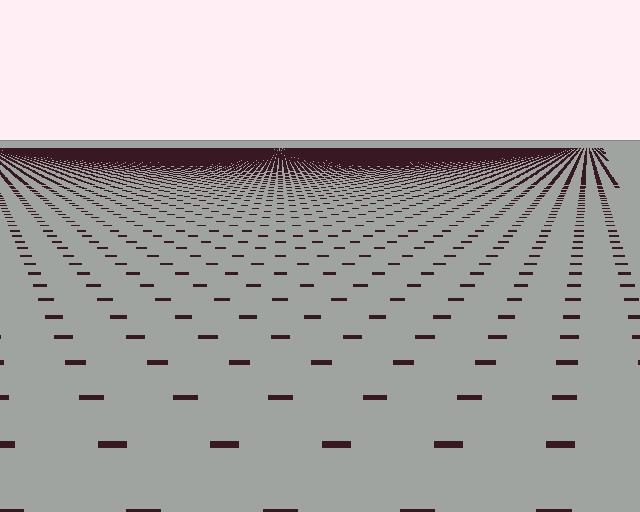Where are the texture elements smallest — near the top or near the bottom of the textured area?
Near the top.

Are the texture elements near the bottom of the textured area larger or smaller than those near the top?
Larger. Near the bottom, elements are closer to the viewer and appear at a bigger on-screen size.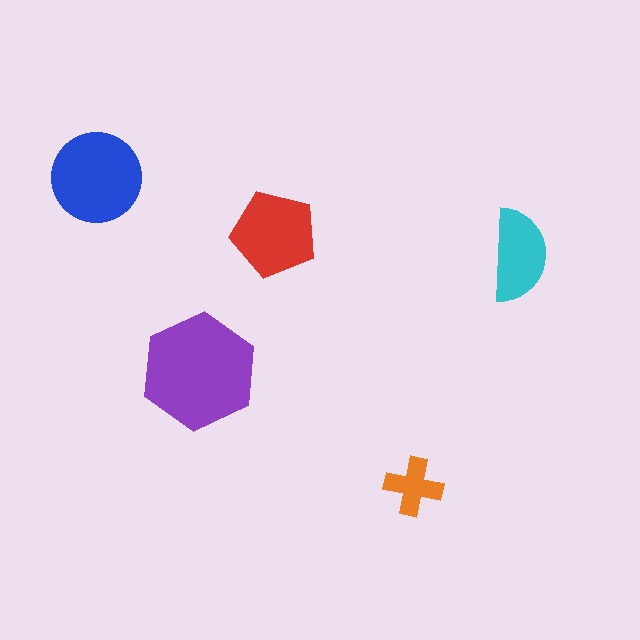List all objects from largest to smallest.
The purple hexagon, the blue circle, the red pentagon, the cyan semicircle, the orange cross.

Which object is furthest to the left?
The blue circle is leftmost.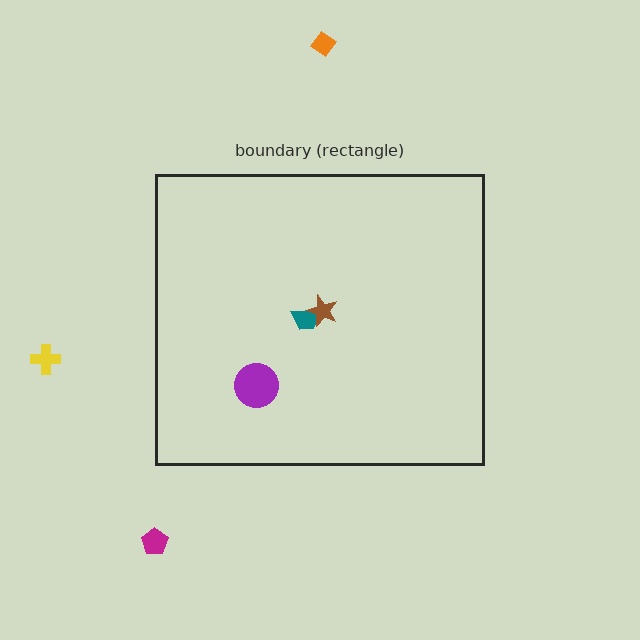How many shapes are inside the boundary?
3 inside, 3 outside.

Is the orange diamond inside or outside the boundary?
Outside.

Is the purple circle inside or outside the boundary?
Inside.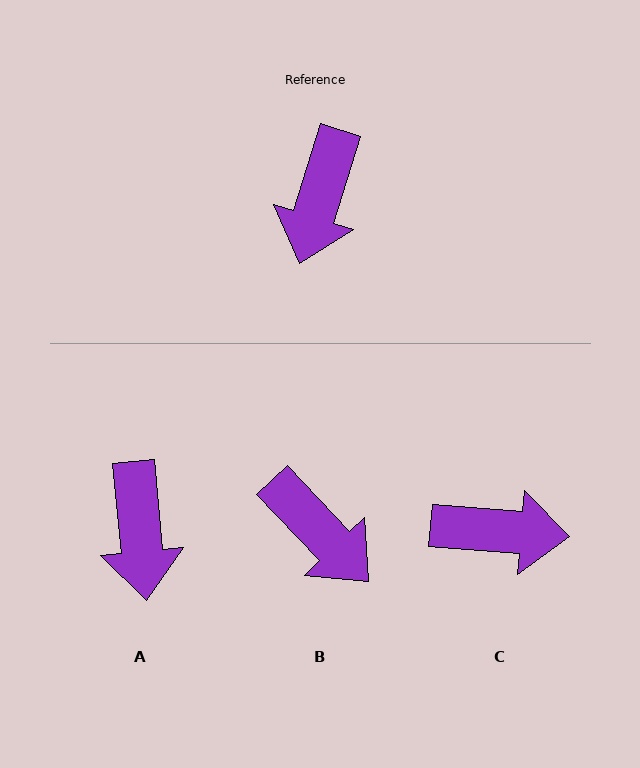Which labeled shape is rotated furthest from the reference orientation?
C, about 103 degrees away.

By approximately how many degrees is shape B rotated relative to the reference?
Approximately 61 degrees counter-clockwise.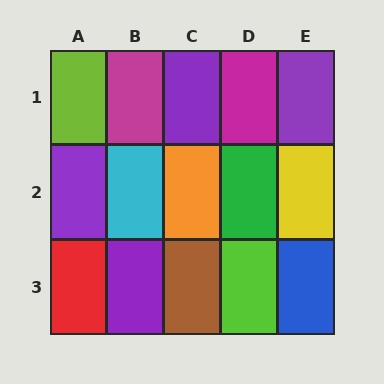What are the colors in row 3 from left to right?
Red, purple, brown, lime, blue.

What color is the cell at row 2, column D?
Green.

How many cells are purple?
4 cells are purple.